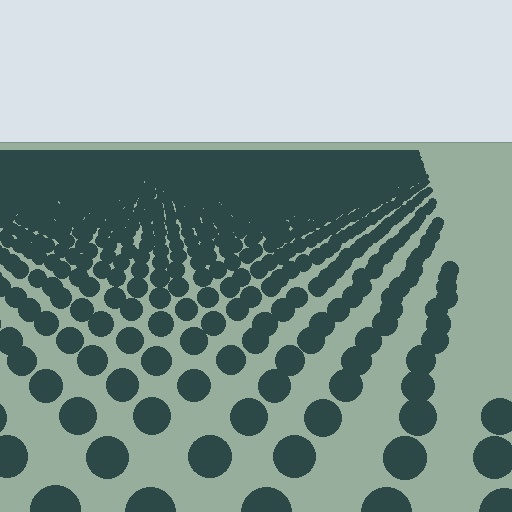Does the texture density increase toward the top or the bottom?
Density increases toward the top.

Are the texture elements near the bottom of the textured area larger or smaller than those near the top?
Larger. Near the bottom, elements are closer to the viewer and appear at a bigger on-screen size.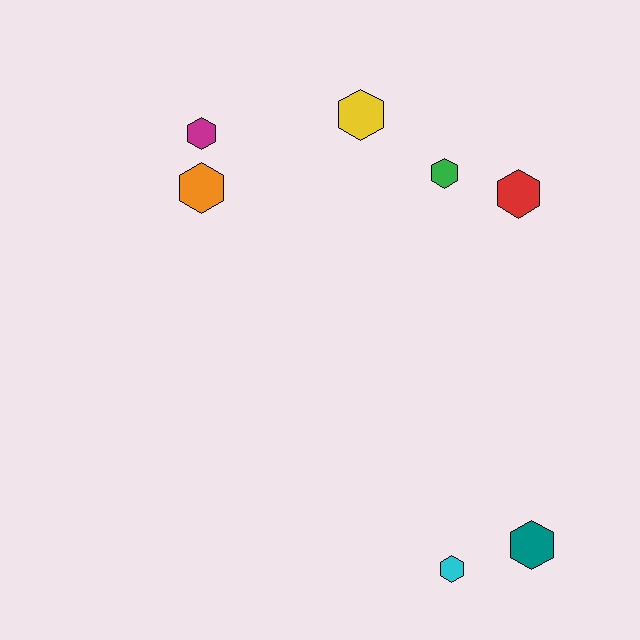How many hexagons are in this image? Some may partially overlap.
There are 7 hexagons.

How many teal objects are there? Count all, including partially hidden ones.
There is 1 teal object.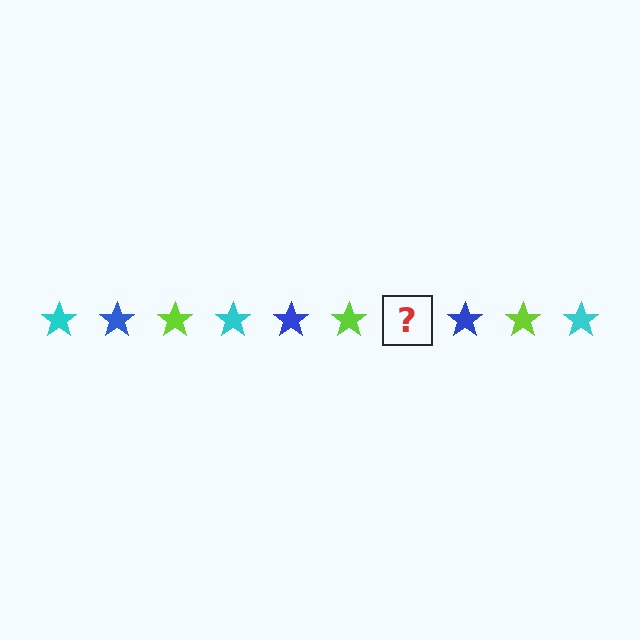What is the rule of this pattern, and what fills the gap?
The rule is that the pattern cycles through cyan, blue, lime stars. The gap should be filled with a cyan star.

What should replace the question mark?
The question mark should be replaced with a cyan star.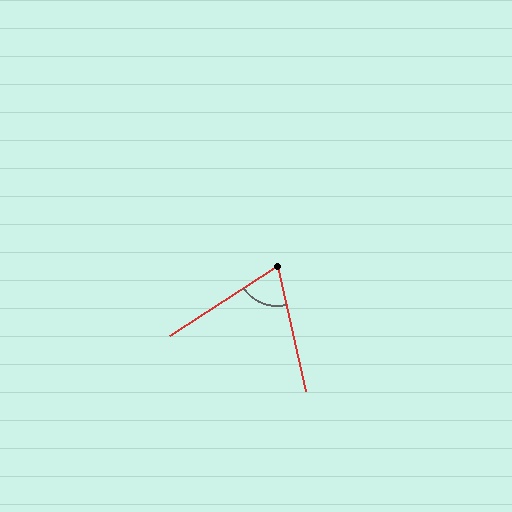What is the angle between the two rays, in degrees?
Approximately 69 degrees.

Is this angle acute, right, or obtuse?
It is acute.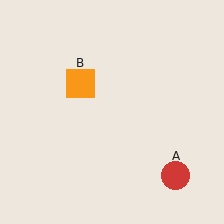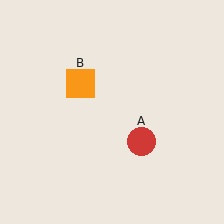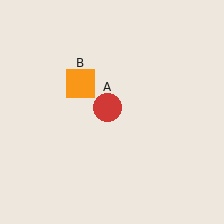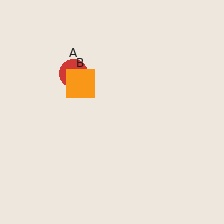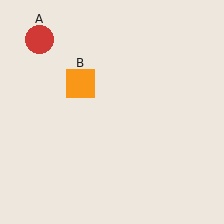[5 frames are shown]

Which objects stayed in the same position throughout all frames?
Orange square (object B) remained stationary.